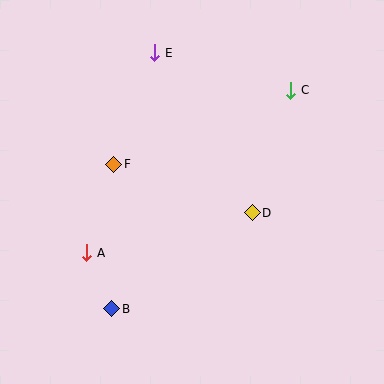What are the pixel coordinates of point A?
Point A is at (87, 253).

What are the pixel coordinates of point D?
Point D is at (252, 213).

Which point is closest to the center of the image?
Point D at (252, 213) is closest to the center.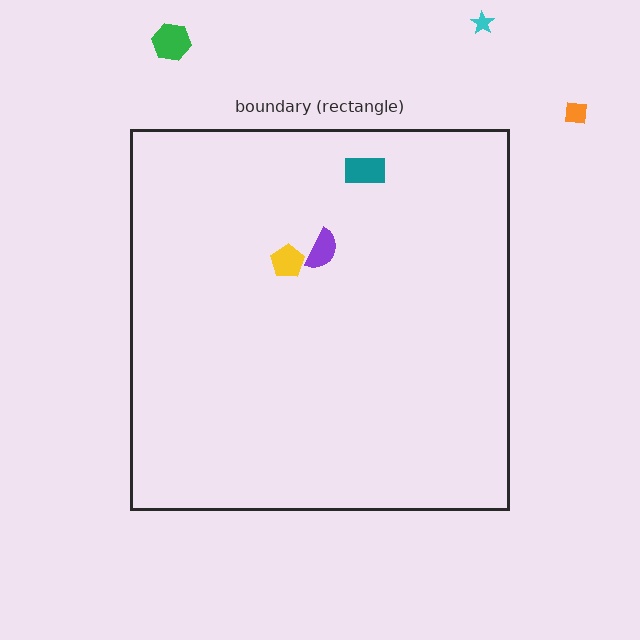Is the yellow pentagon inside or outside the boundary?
Inside.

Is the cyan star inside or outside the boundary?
Outside.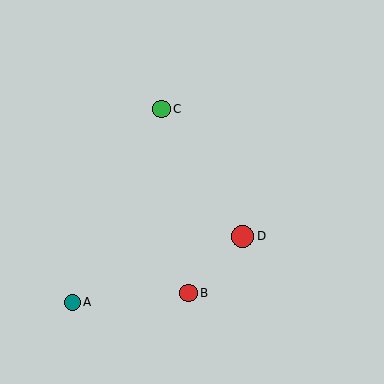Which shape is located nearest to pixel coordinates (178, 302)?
The red circle (labeled B) at (189, 293) is nearest to that location.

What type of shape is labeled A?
Shape A is a teal circle.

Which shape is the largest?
The red circle (labeled D) is the largest.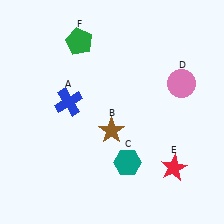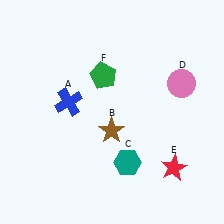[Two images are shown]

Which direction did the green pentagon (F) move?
The green pentagon (F) moved down.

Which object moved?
The green pentagon (F) moved down.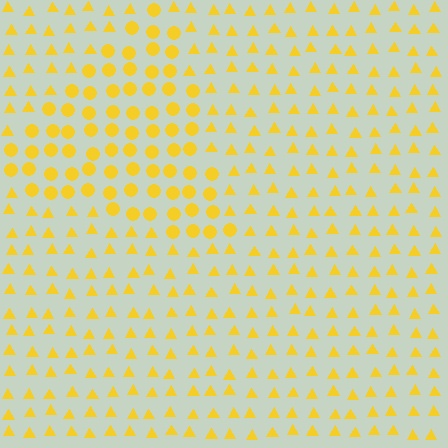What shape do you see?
I see a triangle.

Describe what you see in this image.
The image is filled with small yellow elements arranged in a uniform grid. A triangle-shaped region contains circles, while the surrounding area contains triangles. The boundary is defined purely by the change in element shape.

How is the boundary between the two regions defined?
The boundary is defined by a change in element shape: circles inside vs. triangles outside. All elements share the same color and spacing.